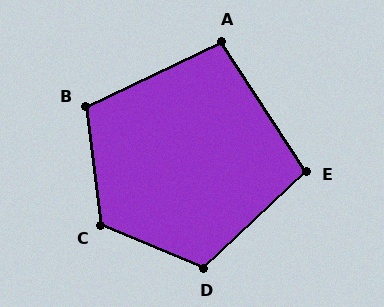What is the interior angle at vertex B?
Approximately 109 degrees (obtuse).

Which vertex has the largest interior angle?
C, at approximately 120 degrees.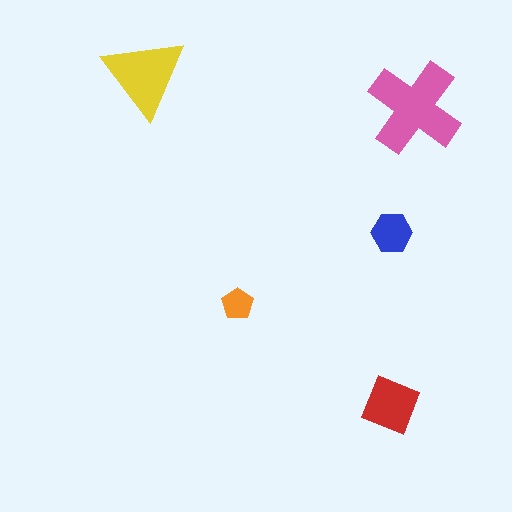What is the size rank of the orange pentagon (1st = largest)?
5th.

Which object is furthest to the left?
The yellow triangle is leftmost.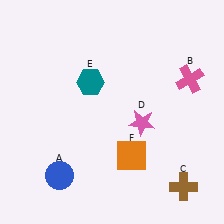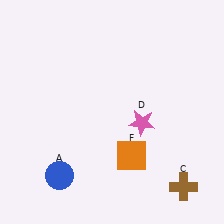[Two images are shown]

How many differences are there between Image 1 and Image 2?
There are 2 differences between the two images.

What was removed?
The teal hexagon (E), the pink cross (B) were removed in Image 2.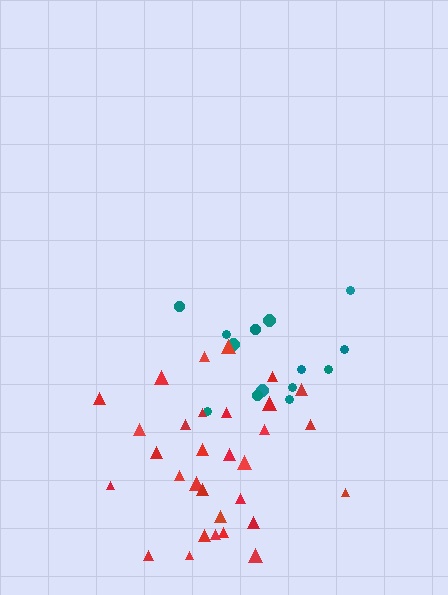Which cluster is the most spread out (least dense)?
Red.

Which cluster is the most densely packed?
Teal.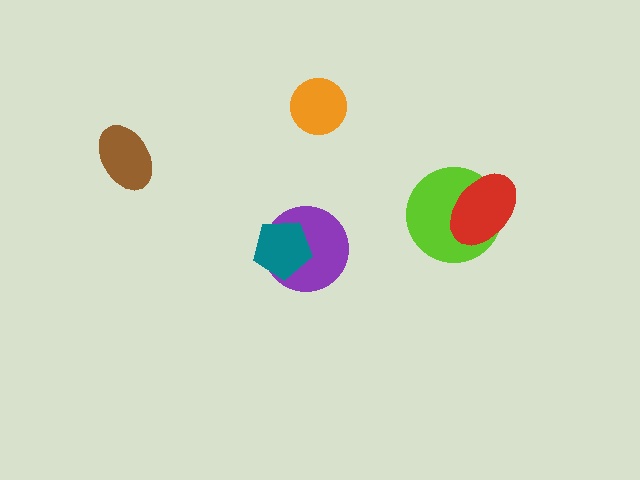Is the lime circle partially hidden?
Yes, it is partially covered by another shape.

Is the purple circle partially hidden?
Yes, it is partially covered by another shape.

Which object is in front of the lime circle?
The red ellipse is in front of the lime circle.